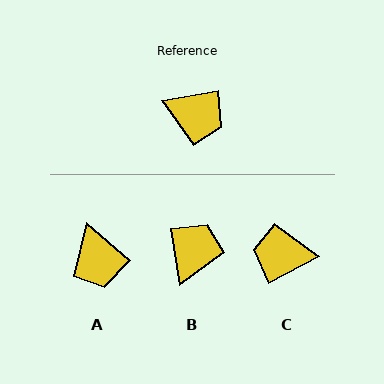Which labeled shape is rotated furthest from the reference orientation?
C, about 161 degrees away.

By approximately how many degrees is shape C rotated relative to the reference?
Approximately 161 degrees clockwise.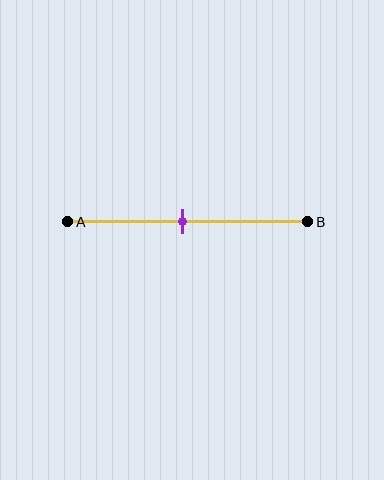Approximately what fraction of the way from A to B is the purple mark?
The purple mark is approximately 50% of the way from A to B.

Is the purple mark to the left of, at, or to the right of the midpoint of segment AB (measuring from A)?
The purple mark is approximately at the midpoint of segment AB.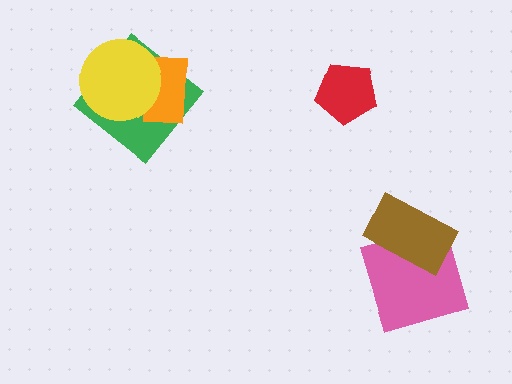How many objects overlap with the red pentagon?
0 objects overlap with the red pentagon.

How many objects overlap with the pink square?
1 object overlaps with the pink square.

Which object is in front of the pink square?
The brown rectangle is in front of the pink square.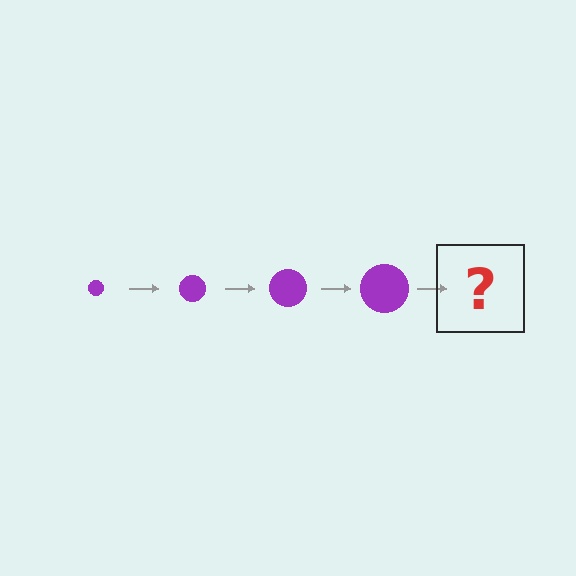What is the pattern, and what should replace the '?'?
The pattern is that the circle gets progressively larger each step. The '?' should be a purple circle, larger than the previous one.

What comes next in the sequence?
The next element should be a purple circle, larger than the previous one.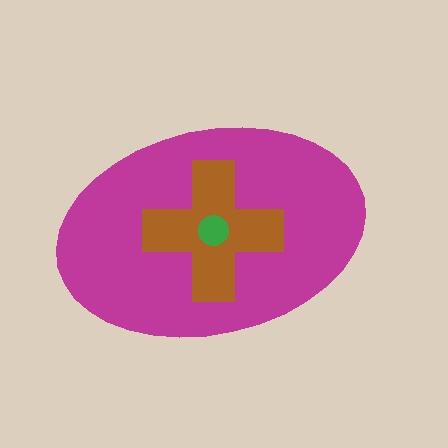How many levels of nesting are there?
3.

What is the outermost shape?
The magenta ellipse.